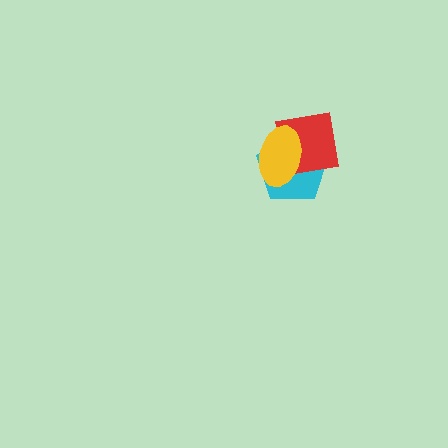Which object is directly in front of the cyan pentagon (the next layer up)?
The red square is directly in front of the cyan pentagon.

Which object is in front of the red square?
The yellow ellipse is in front of the red square.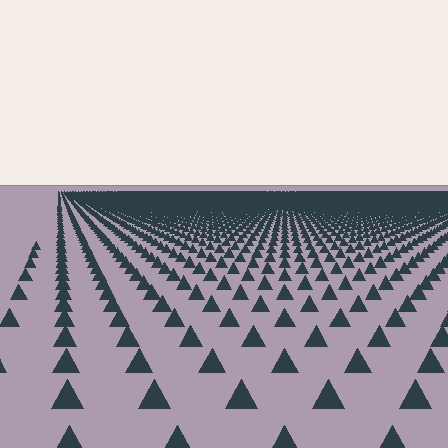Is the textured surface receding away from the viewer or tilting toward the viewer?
The surface is receding away from the viewer. Texture elements get smaller and denser toward the top.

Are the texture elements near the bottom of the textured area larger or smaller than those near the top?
Larger. Near the bottom, elements are closer to the viewer and appear at a bigger on-screen size.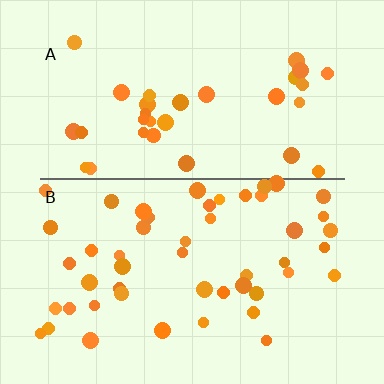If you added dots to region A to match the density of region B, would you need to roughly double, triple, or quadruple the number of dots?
Approximately double.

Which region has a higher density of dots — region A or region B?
B (the bottom).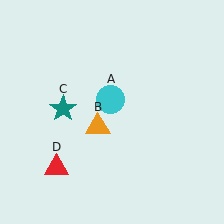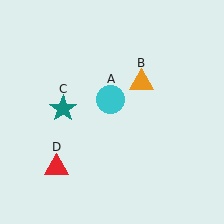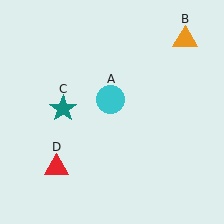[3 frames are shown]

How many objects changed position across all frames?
1 object changed position: orange triangle (object B).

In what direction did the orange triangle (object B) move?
The orange triangle (object B) moved up and to the right.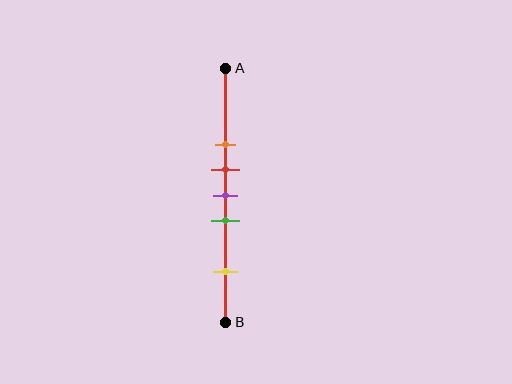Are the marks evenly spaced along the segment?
No, the marks are not evenly spaced.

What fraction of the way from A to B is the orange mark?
The orange mark is approximately 30% (0.3) of the way from A to B.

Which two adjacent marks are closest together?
The red and purple marks are the closest adjacent pair.